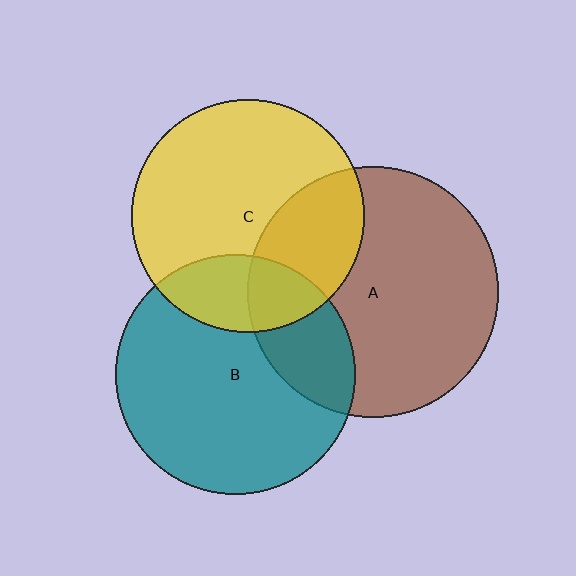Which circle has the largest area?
Circle A (brown).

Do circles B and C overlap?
Yes.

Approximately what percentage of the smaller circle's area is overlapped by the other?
Approximately 20%.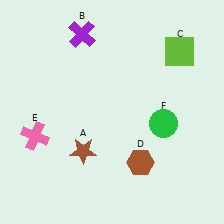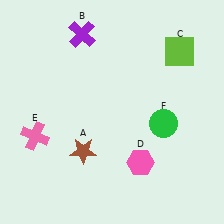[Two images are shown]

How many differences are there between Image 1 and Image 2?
There is 1 difference between the two images.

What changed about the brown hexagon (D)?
In Image 1, D is brown. In Image 2, it changed to pink.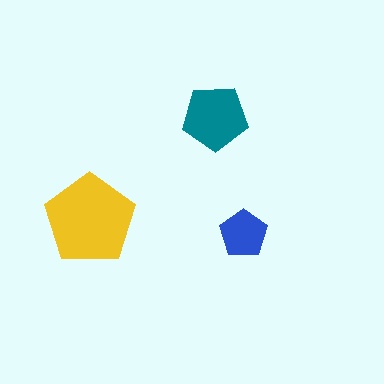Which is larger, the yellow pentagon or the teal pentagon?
The yellow one.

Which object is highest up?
The teal pentagon is topmost.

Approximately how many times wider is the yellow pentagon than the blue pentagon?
About 2 times wider.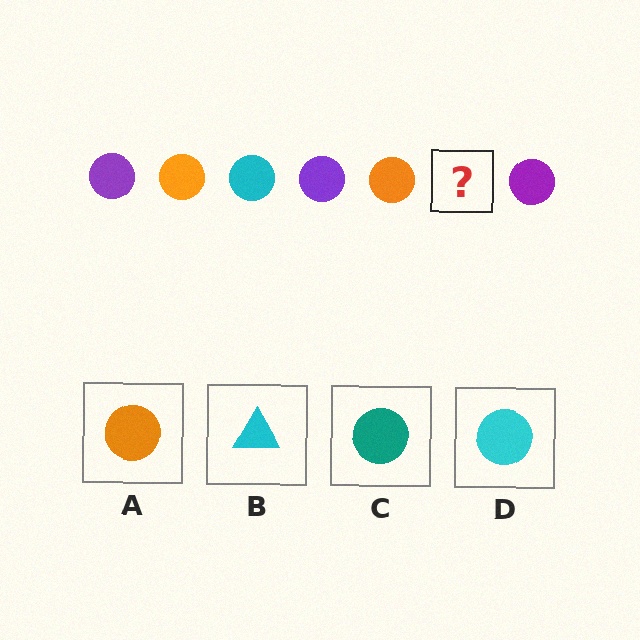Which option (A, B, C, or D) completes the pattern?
D.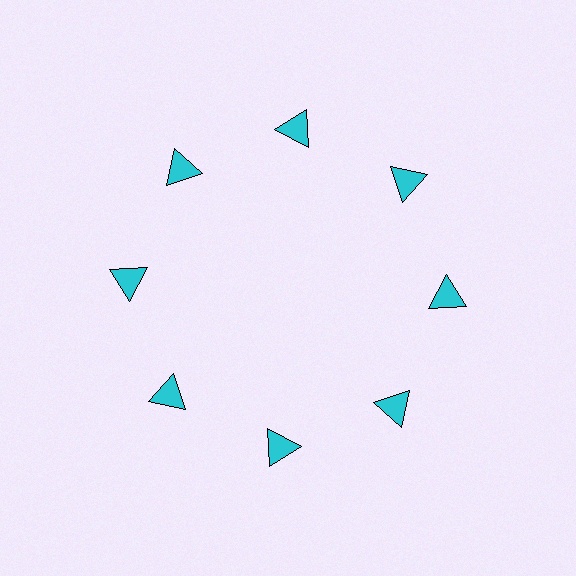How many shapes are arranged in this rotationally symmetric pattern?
There are 8 shapes, arranged in 8 groups of 1.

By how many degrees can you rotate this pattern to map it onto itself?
The pattern maps onto itself every 45 degrees of rotation.